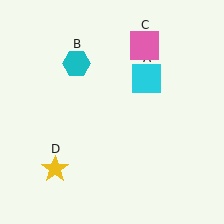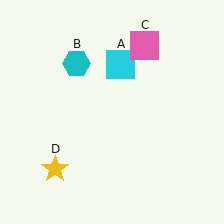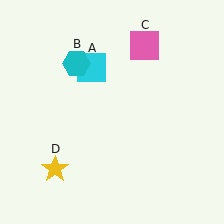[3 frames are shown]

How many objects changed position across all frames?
1 object changed position: cyan square (object A).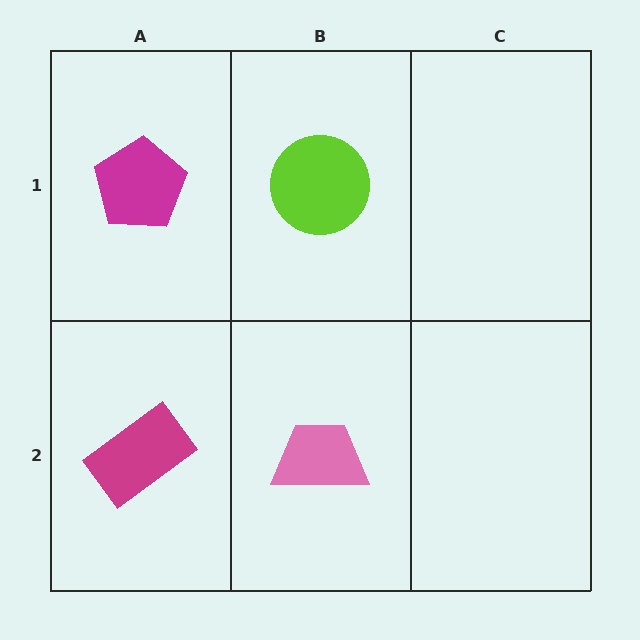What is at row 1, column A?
A magenta pentagon.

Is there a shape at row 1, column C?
No, that cell is empty.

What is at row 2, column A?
A magenta rectangle.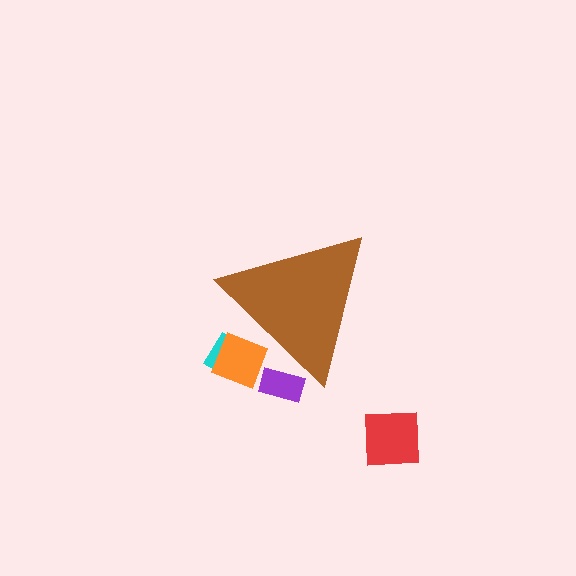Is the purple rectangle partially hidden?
Yes, the purple rectangle is partially hidden behind the brown triangle.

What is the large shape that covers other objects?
A brown triangle.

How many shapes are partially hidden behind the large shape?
3 shapes are partially hidden.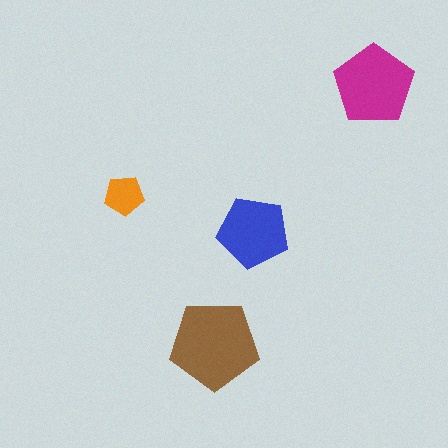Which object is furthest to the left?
The orange pentagon is leftmost.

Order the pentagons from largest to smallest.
the brown one, the magenta one, the blue one, the orange one.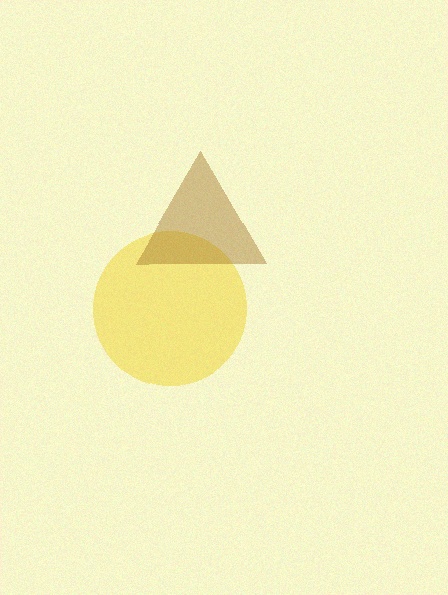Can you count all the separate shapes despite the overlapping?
Yes, there are 2 separate shapes.